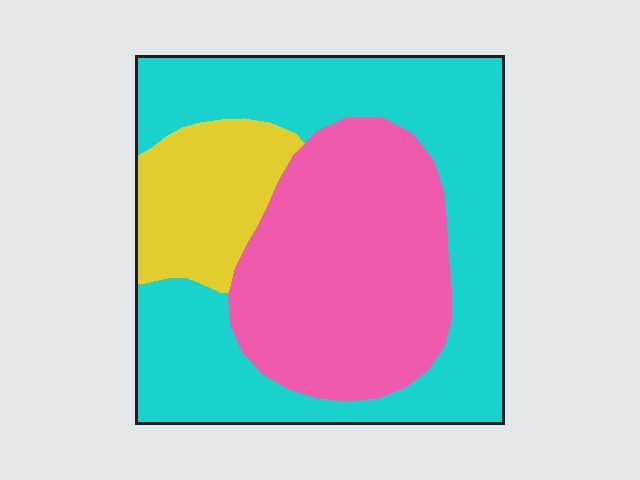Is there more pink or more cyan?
Cyan.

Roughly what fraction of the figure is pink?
Pink covers around 35% of the figure.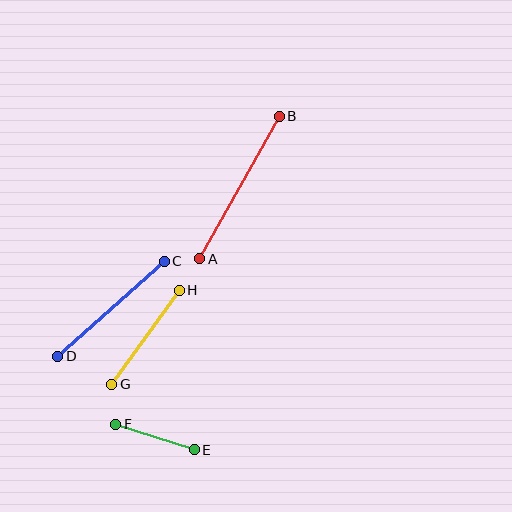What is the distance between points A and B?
The distance is approximately 163 pixels.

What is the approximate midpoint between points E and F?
The midpoint is at approximately (155, 437) pixels.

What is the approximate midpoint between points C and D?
The midpoint is at approximately (111, 309) pixels.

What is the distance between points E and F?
The distance is approximately 83 pixels.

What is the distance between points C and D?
The distance is approximately 143 pixels.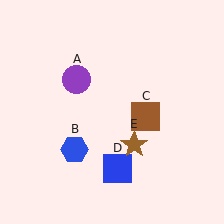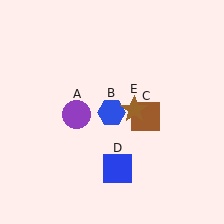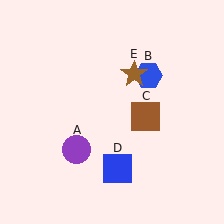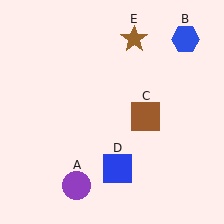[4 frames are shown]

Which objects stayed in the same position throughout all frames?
Brown square (object C) and blue square (object D) remained stationary.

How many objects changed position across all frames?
3 objects changed position: purple circle (object A), blue hexagon (object B), brown star (object E).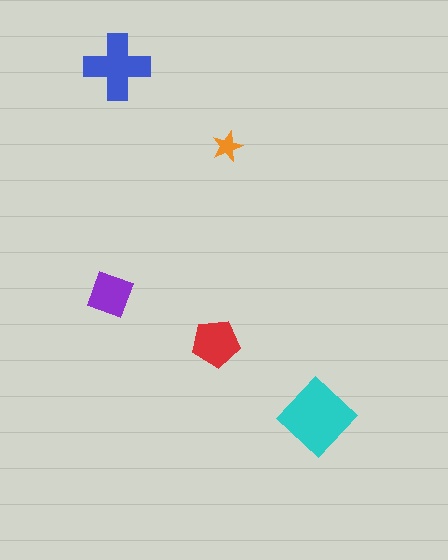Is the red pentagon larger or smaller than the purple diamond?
Larger.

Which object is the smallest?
The orange star.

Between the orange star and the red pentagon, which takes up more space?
The red pentagon.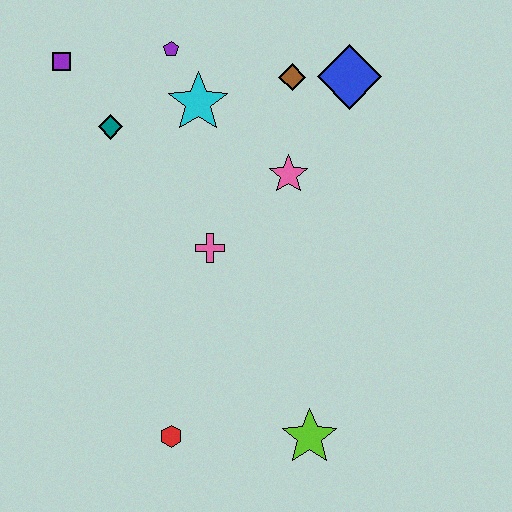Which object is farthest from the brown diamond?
The red hexagon is farthest from the brown diamond.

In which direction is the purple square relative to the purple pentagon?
The purple square is to the left of the purple pentagon.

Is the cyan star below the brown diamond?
Yes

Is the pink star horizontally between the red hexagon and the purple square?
No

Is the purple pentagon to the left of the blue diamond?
Yes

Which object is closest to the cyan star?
The purple pentagon is closest to the cyan star.